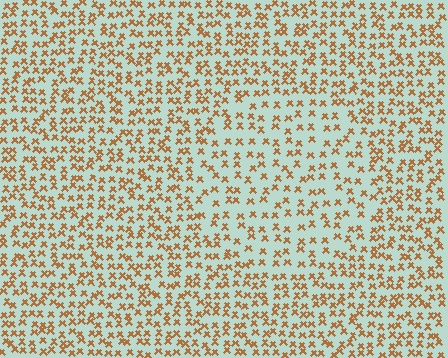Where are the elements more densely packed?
The elements are more densely packed outside the circle boundary.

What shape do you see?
I see a circle.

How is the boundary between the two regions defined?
The boundary is defined by a change in element density (approximately 1.6x ratio). All elements are the same color, size, and shape.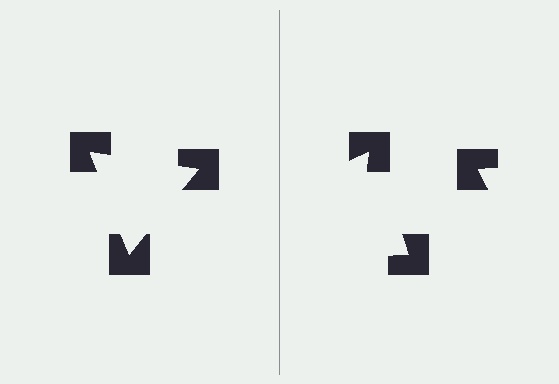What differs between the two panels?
The notched squares are positioned identically on both sides; only the wedge orientations differ. On the left they align to a triangle; on the right they are misaligned.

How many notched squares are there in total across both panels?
6 — 3 on each side.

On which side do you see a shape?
An illusory triangle appears on the left side. On the right side the wedge cuts are rotated, so no coherent shape forms.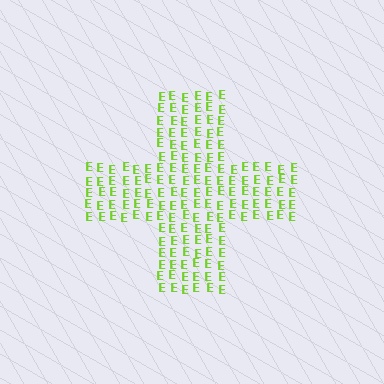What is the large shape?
The large shape is a cross.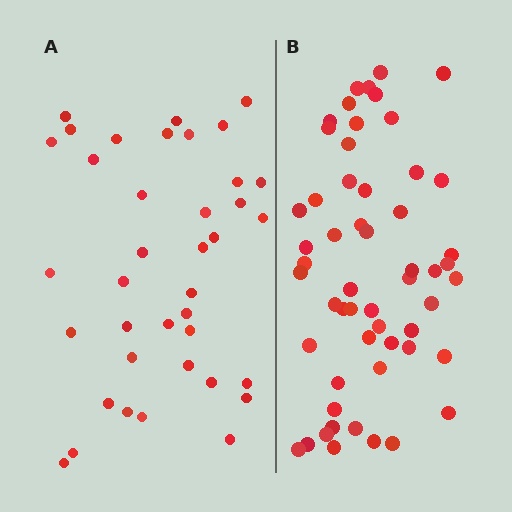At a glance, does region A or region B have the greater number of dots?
Region B (the right region) has more dots.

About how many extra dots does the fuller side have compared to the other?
Region B has approximately 15 more dots than region A.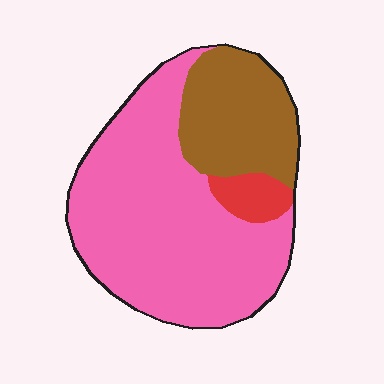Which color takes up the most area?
Pink, at roughly 70%.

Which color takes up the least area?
Red, at roughly 5%.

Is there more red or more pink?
Pink.